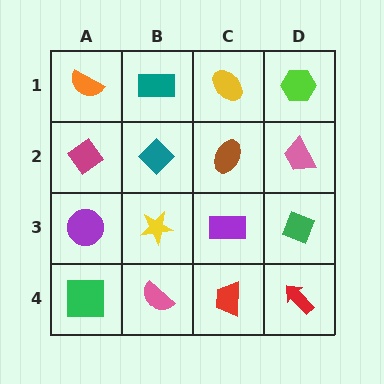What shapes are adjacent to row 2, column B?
A teal rectangle (row 1, column B), a yellow star (row 3, column B), a magenta diamond (row 2, column A), a brown ellipse (row 2, column C).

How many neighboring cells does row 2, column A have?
3.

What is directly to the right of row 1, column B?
A yellow ellipse.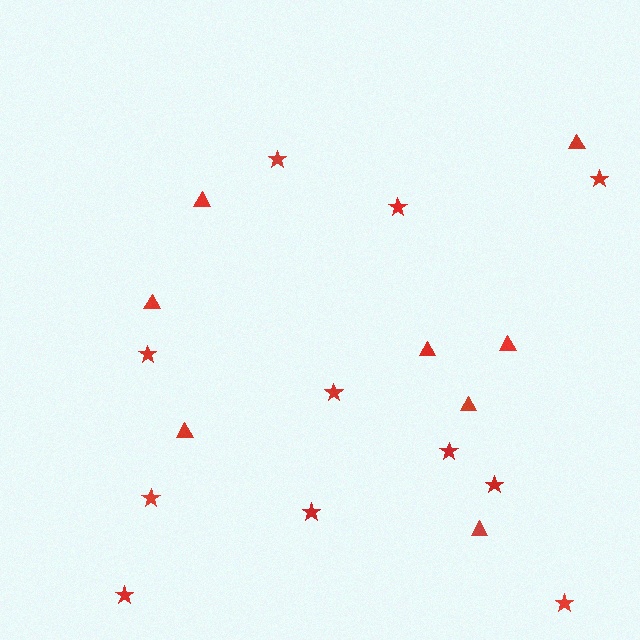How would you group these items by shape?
There are 2 groups: one group of triangles (8) and one group of stars (11).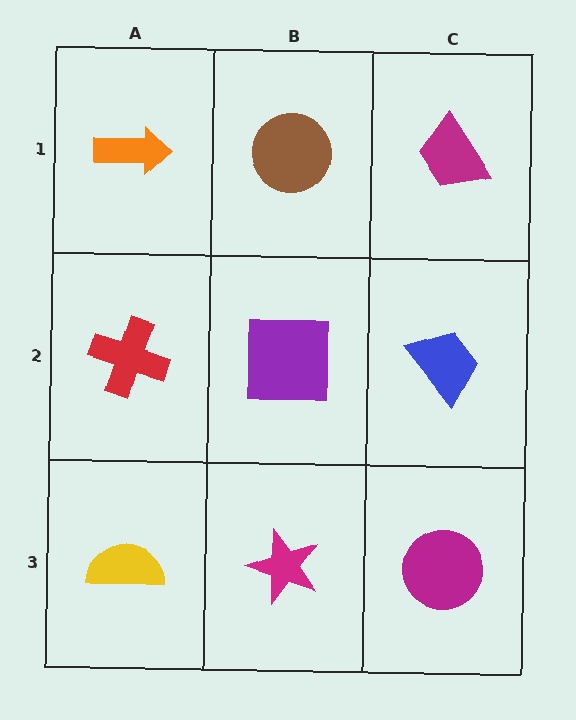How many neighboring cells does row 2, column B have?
4.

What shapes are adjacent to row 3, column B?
A purple square (row 2, column B), a yellow semicircle (row 3, column A), a magenta circle (row 3, column C).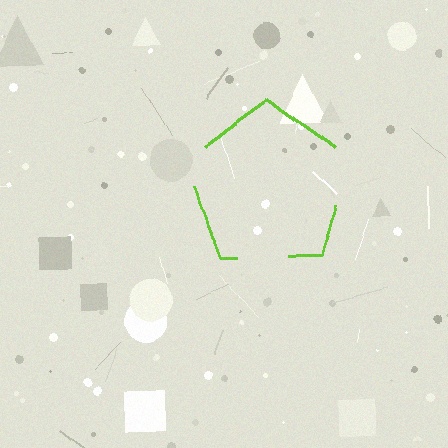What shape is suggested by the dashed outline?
The dashed outline suggests a pentagon.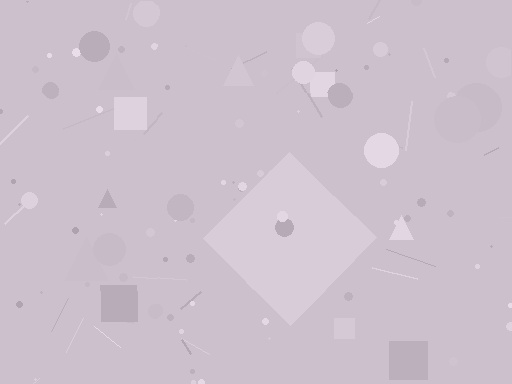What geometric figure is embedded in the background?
A diamond is embedded in the background.